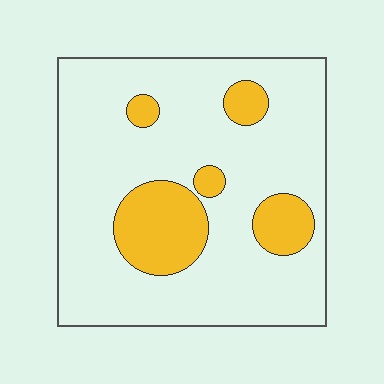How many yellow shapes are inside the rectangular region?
5.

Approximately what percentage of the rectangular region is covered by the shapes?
Approximately 20%.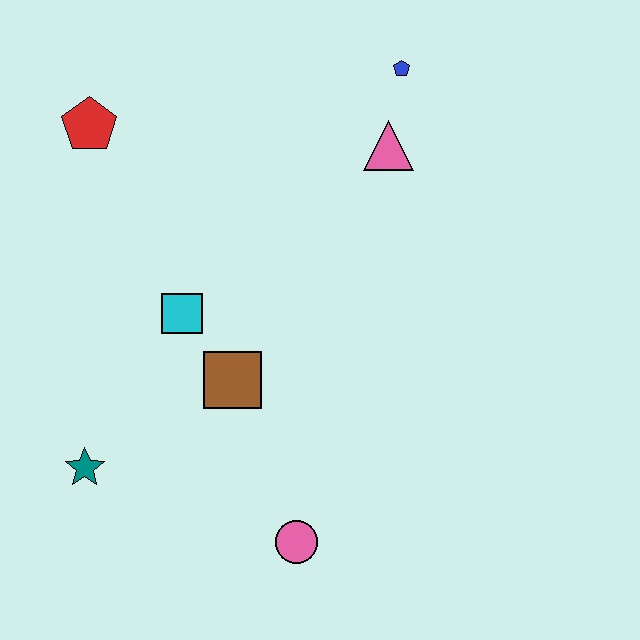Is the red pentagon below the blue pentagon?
Yes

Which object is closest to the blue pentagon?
The pink triangle is closest to the blue pentagon.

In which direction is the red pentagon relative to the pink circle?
The red pentagon is above the pink circle.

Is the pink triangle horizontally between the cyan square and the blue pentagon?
Yes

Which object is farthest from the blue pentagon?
The teal star is farthest from the blue pentagon.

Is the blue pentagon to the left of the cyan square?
No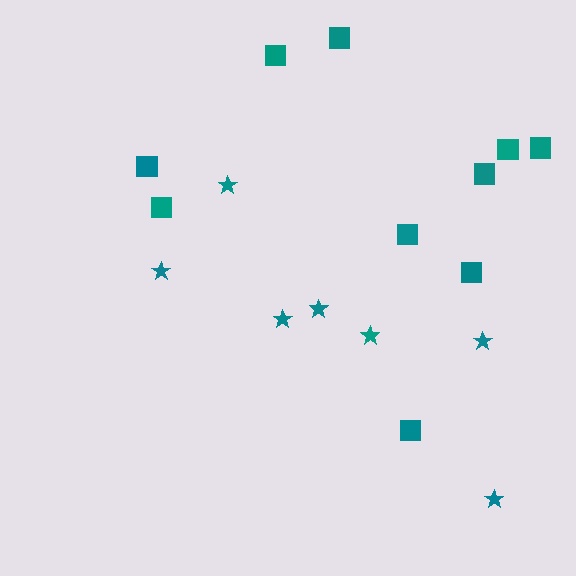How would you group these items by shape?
There are 2 groups: one group of squares (10) and one group of stars (7).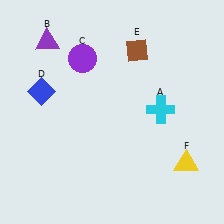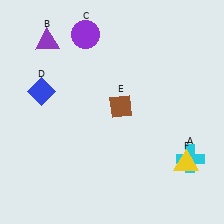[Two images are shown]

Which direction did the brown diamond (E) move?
The brown diamond (E) moved down.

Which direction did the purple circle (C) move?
The purple circle (C) moved up.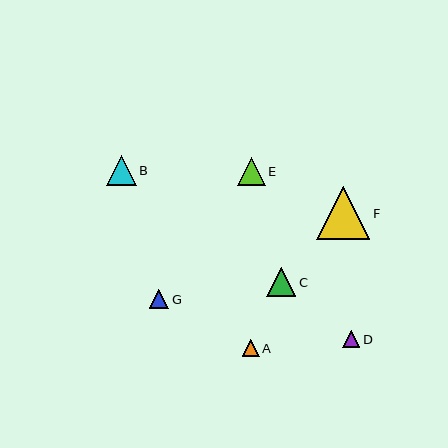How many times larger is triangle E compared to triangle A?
Triangle E is approximately 1.6 times the size of triangle A.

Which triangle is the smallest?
Triangle D is the smallest with a size of approximately 17 pixels.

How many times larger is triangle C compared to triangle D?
Triangle C is approximately 1.7 times the size of triangle D.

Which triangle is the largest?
Triangle F is the largest with a size of approximately 53 pixels.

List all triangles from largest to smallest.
From largest to smallest: F, B, C, E, G, A, D.